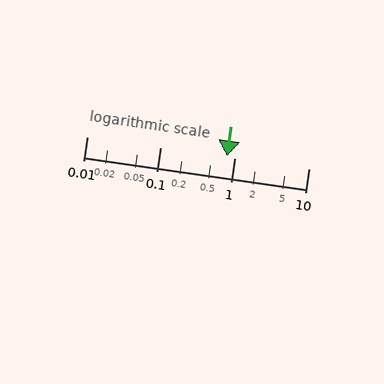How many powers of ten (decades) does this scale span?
The scale spans 3 decades, from 0.01 to 10.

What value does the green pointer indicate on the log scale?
The pointer indicates approximately 0.79.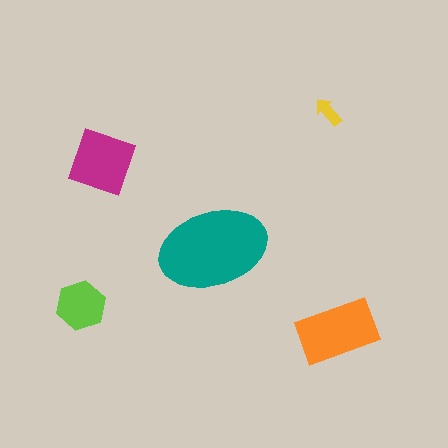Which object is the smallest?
The yellow arrow.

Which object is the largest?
The teal ellipse.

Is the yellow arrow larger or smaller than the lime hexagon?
Smaller.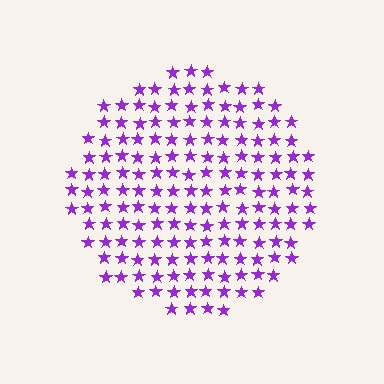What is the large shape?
The large shape is a circle.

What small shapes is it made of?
It is made of small stars.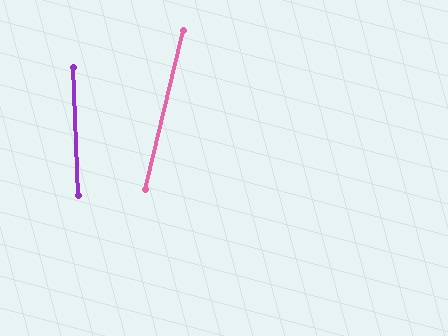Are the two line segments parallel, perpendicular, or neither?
Neither parallel nor perpendicular — they differ by about 16°.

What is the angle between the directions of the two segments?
Approximately 16 degrees.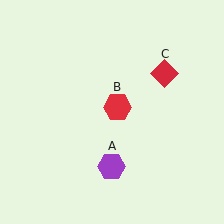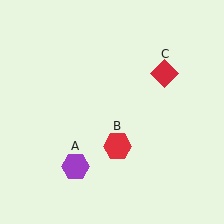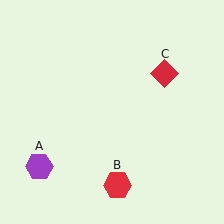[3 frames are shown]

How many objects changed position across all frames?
2 objects changed position: purple hexagon (object A), red hexagon (object B).